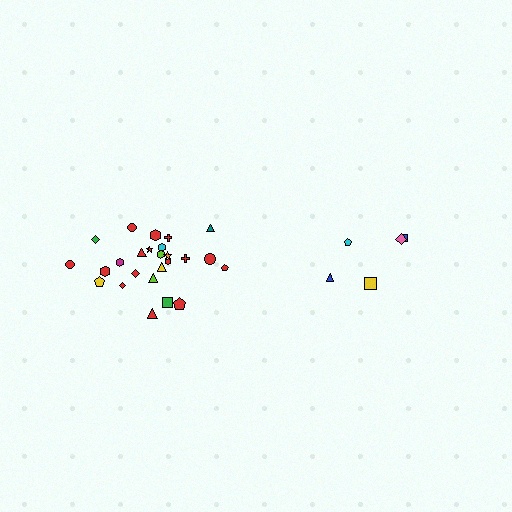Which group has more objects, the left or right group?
The left group.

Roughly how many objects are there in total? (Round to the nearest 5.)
Roughly 30 objects in total.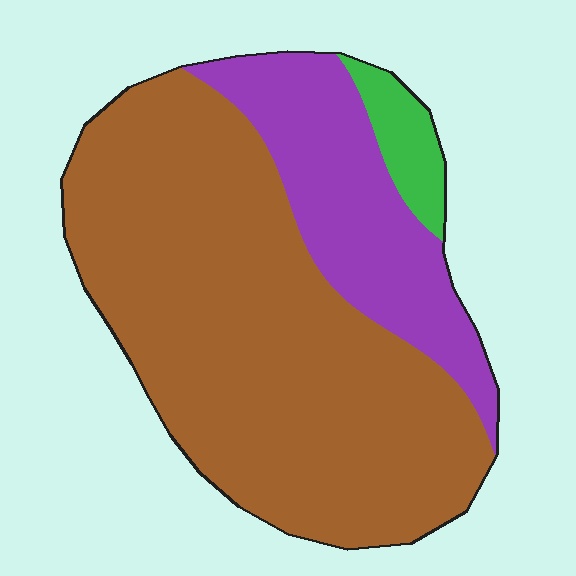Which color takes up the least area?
Green, at roughly 5%.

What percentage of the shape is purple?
Purple takes up less than a quarter of the shape.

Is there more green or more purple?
Purple.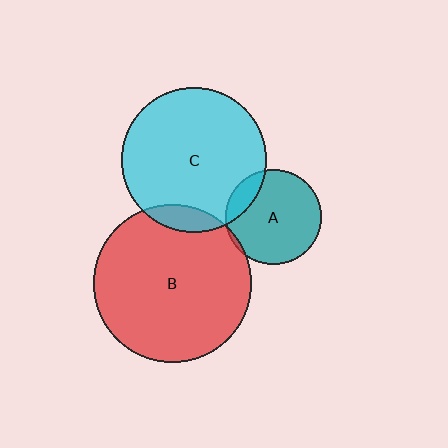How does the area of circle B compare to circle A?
Approximately 2.7 times.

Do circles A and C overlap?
Yes.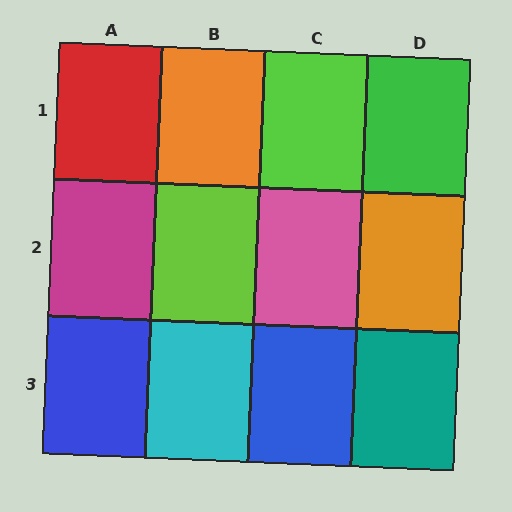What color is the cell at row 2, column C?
Pink.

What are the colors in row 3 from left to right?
Blue, cyan, blue, teal.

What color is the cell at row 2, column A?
Magenta.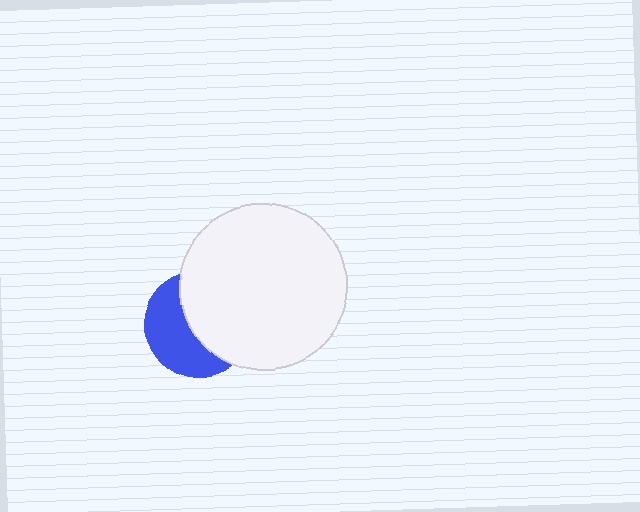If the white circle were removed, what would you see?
You would see the complete blue circle.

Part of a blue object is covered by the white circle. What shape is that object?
It is a circle.